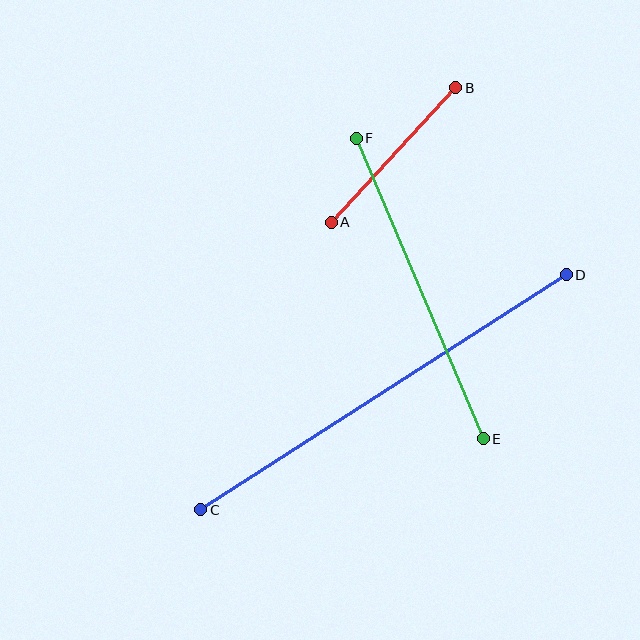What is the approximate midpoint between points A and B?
The midpoint is at approximately (393, 155) pixels.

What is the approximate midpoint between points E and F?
The midpoint is at approximately (420, 289) pixels.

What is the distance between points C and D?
The distance is approximately 434 pixels.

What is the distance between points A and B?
The distance is approximately 183 pixels.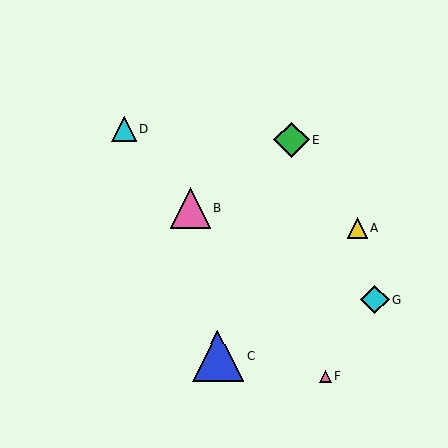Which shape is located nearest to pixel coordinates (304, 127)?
The green diamond (labeled E) at (291, 140) is nearest to that location.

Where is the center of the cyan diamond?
The center of the cyan diamond is at (375, 300).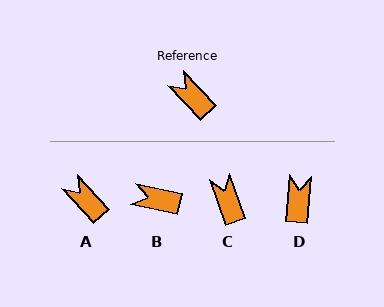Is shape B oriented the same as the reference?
No, it is off by about 36 degrees.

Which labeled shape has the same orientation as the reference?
A.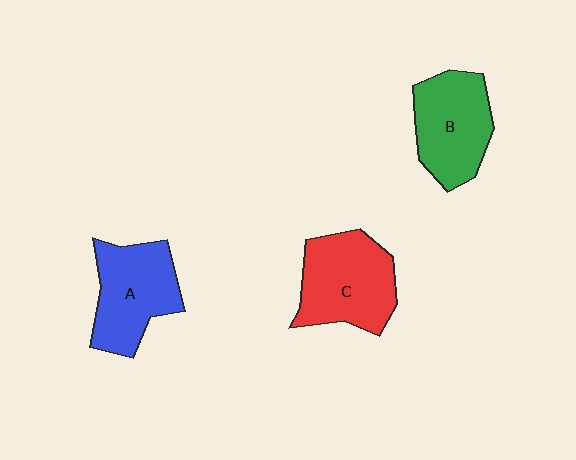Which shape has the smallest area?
Shape B (green).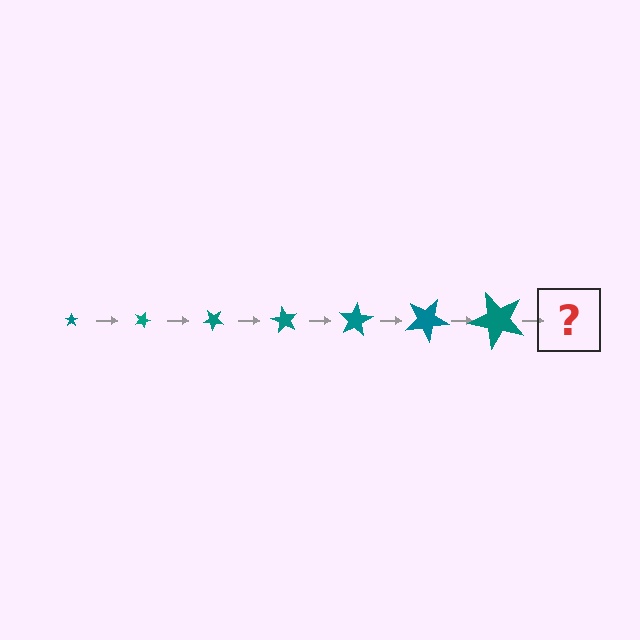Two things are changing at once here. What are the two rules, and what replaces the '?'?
The two rules are that the star grows larger each step and it rotates 20 degrees each step. The '?' should be a star, larger than the previous one and rotated 140 degrees from the start.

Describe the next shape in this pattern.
It should be a star, larger than the previous one and rotated 140 degrees from the start.